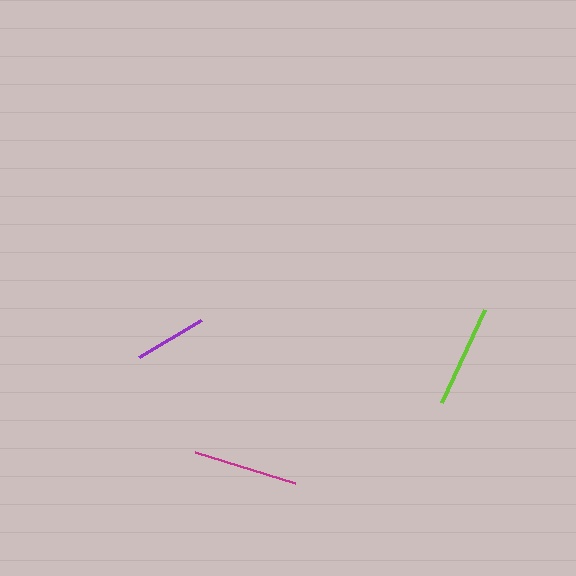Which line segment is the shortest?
The purple line is the shortest at approximately 73 pixels.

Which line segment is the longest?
The magenta line is the longest at approximately 105 pixels.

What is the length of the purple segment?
The purple segment is approximately 73 pixels long.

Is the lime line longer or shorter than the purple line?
The lime line is longer than the purple line.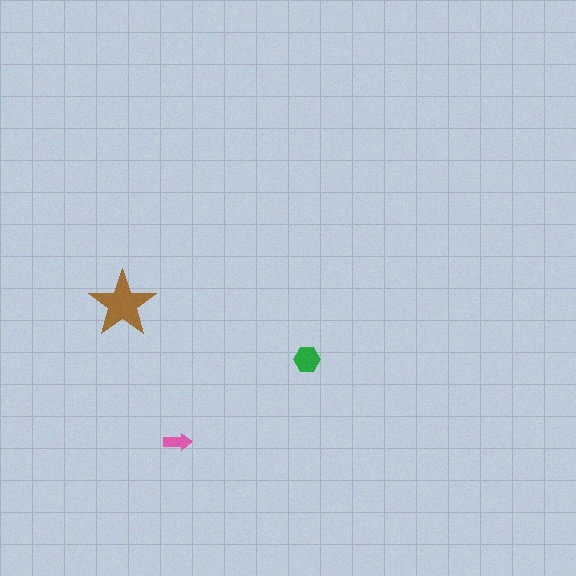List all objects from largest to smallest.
The brown star, the green hexagon, the pink arrow.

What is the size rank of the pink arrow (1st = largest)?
3rd.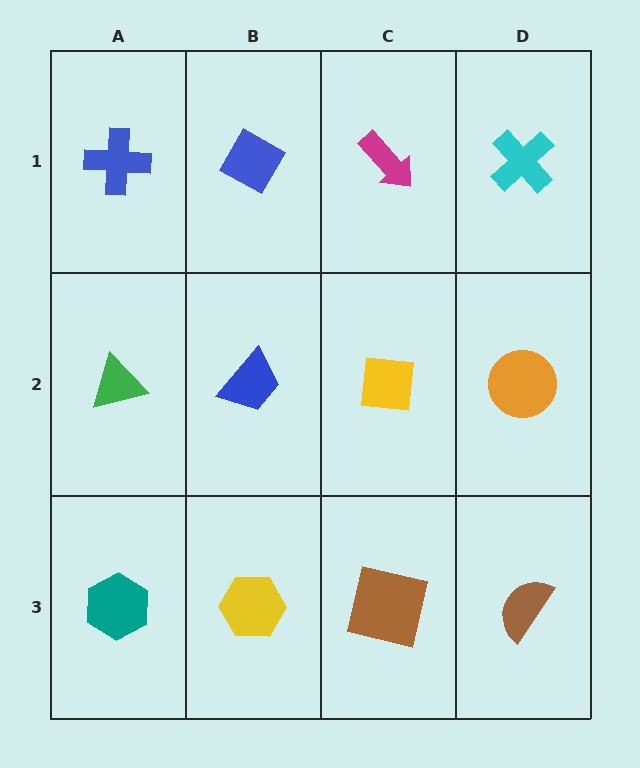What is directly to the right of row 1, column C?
A cyan cross.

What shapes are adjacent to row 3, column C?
A yellow square (row 2, column C), a yellow hexagon (row 3, column B), a brown semicircle (row 3, column D).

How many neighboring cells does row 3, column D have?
2.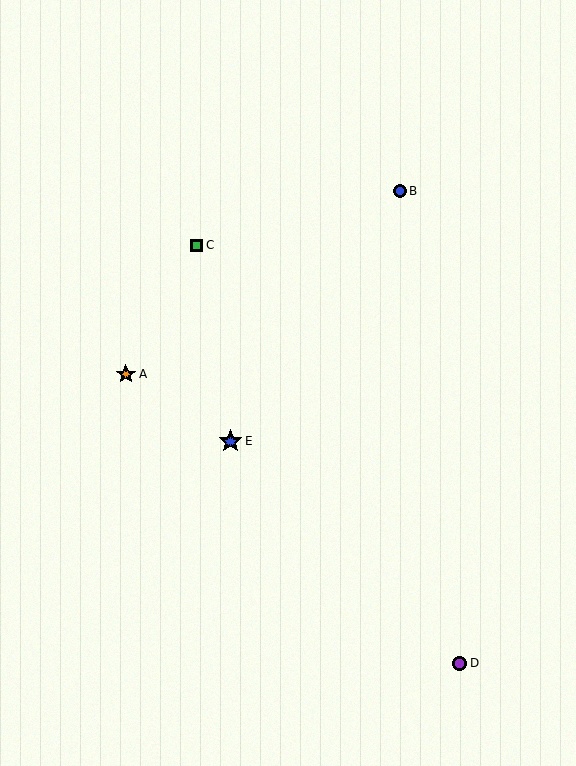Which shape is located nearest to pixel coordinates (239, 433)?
The blue star (labeled E) at (231, 441) is nearest to that location.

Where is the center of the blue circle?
The center of the blue circle is at (400, 191).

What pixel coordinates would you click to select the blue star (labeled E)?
Click at (231, 441) to select the blue star E.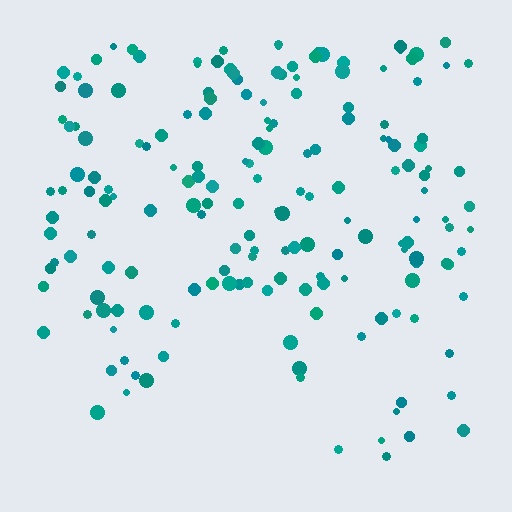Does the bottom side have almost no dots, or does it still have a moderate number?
Still a moderate number, just noticeably fewer than the top.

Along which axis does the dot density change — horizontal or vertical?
Vertical.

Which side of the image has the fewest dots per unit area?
The bottom.